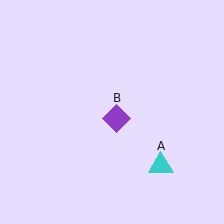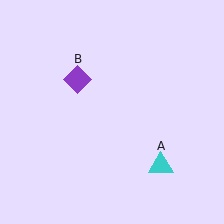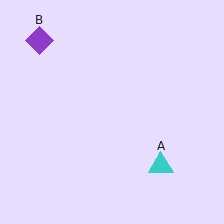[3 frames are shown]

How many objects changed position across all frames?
1 object changed position: purple diamond (object B).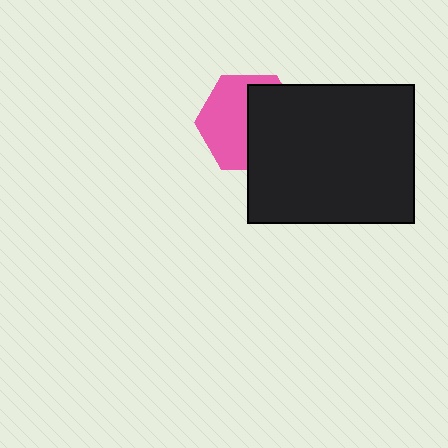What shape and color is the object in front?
The object in front is a black rectangle.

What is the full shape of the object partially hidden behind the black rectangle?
The partially hidden object is a pink hexagon.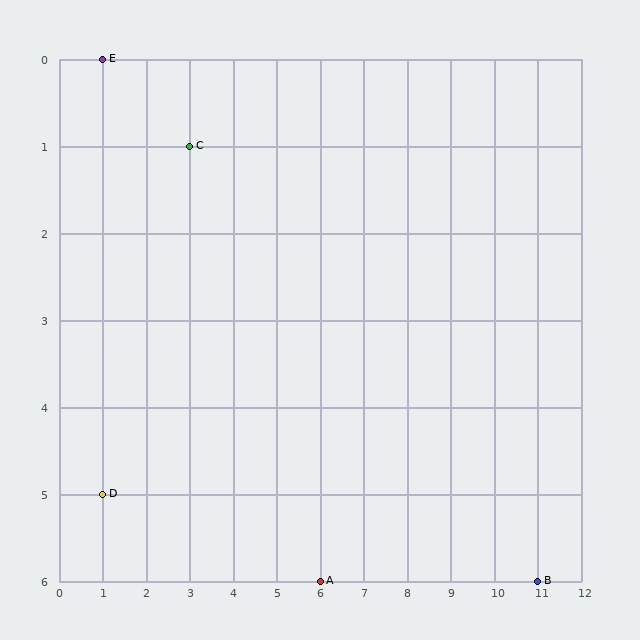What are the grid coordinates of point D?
Point D is at grid coordinates (1, 5).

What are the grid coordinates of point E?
Point E is at grid coordinates (1, 0).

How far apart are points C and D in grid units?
Points C and D are 2 columns and 4 rows apart (about 4.5 grid units diagonally).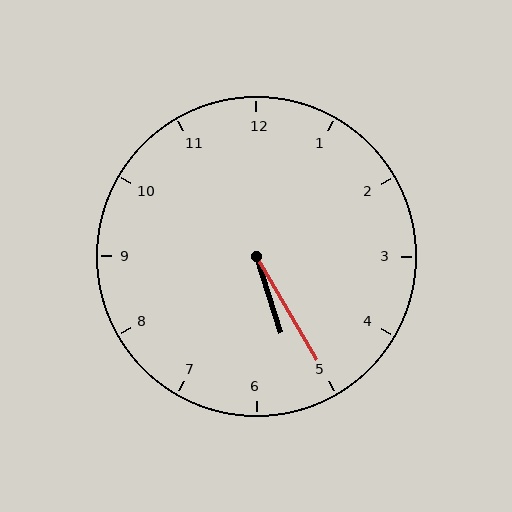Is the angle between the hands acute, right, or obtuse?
It is acute.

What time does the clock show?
5:25.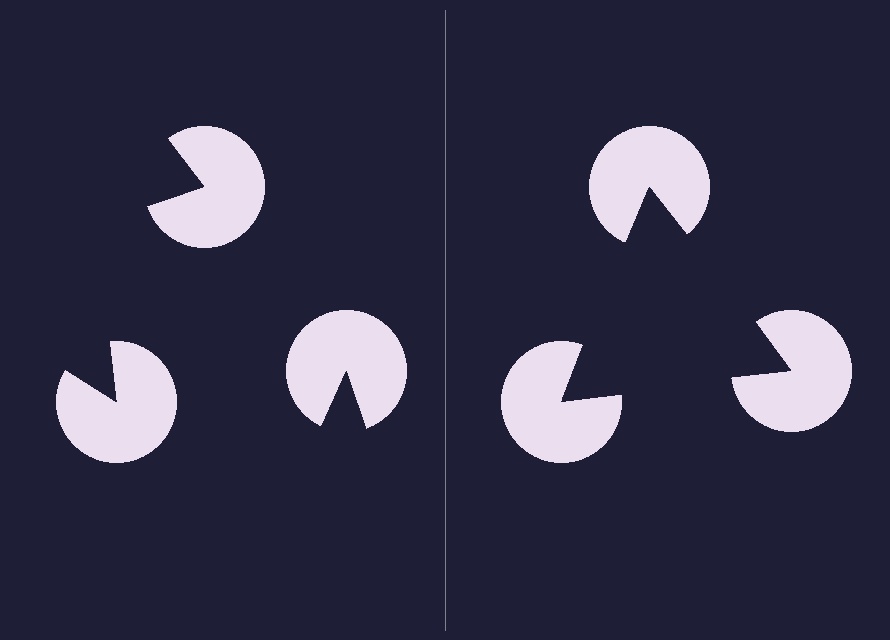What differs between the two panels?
The pac-man discs are positioned identically on both sides; only the wedge orientations differ. On the right they align to a triangle; on the left they are misaligned.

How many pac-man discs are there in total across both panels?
6 — 3 on each side.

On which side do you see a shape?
An illusory triangle appears on the right side. On the left side the wedge cuts are rotated, so no coherent shape forms.